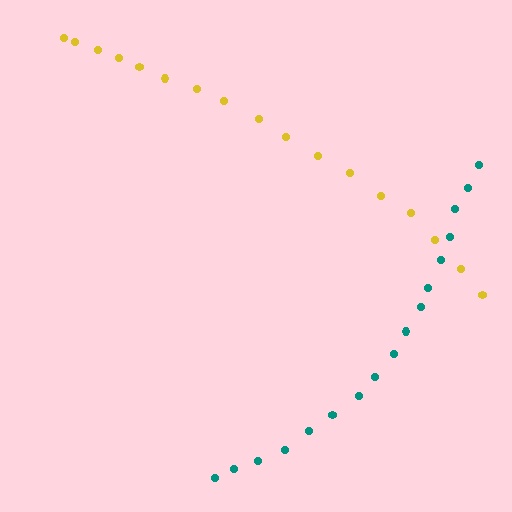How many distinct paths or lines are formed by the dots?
There are 2 distinct paths.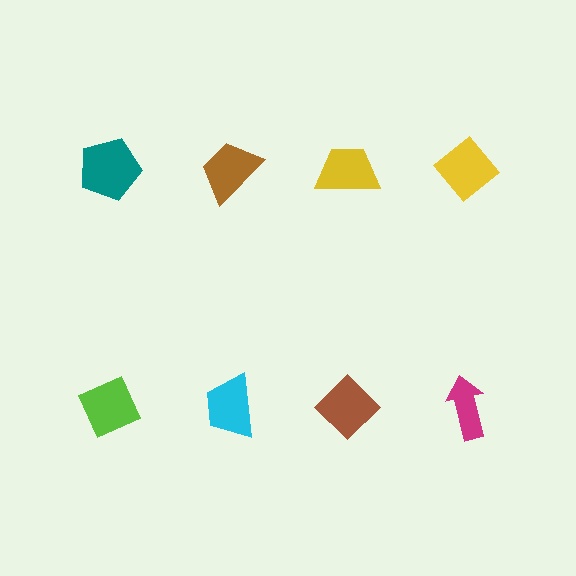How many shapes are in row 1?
4 shapes.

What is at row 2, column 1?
A lime diamond.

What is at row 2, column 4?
A magenta arrow.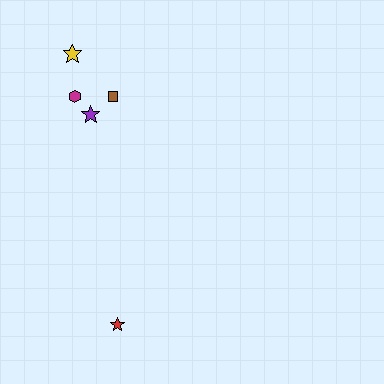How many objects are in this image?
There are 5 objects.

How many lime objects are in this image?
There are no lime objects.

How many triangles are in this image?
There are no triangles.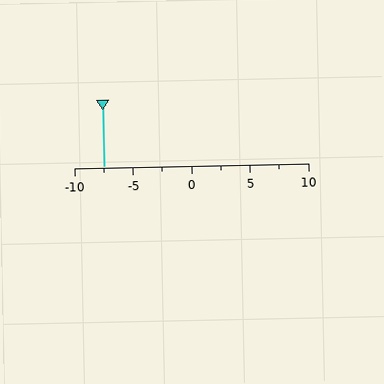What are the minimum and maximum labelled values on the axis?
The axis runs from -10 to 10.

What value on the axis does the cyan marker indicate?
The marker indicates approximately -7.5.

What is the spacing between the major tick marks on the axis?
The major ticks are spaced 5 apart.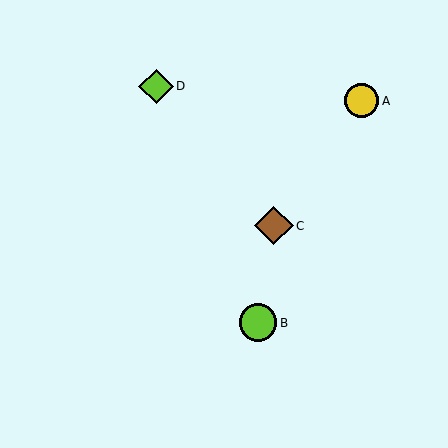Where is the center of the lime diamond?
The center of the lime diamond is at (156, 86).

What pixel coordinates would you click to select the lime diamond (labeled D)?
Click at (156, 86) to select the lime diamond D.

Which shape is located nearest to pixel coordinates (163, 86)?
The lime diamond (labeled D) at (156, 86) is nearest to that location.